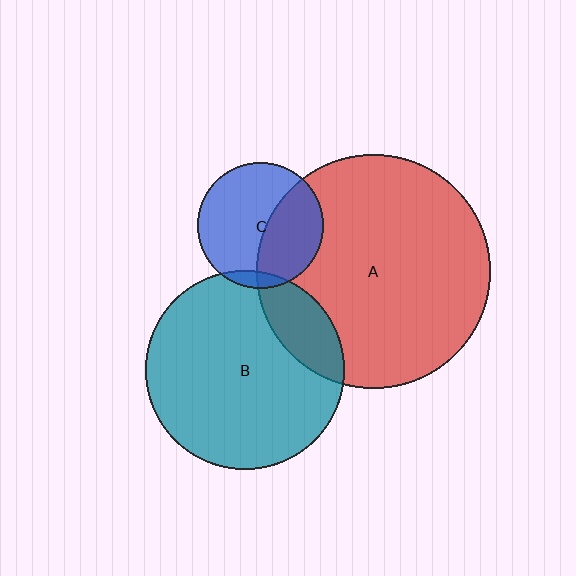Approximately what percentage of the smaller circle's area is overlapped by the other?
Approximately 40%.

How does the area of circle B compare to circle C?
Approximately 2.5 times.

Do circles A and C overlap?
Yes.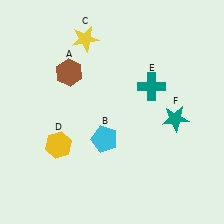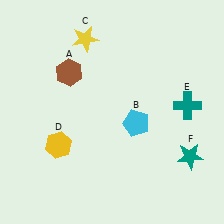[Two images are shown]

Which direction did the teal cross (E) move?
The teal cross (E) moved right.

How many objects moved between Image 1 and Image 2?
3 objects moved between the two images.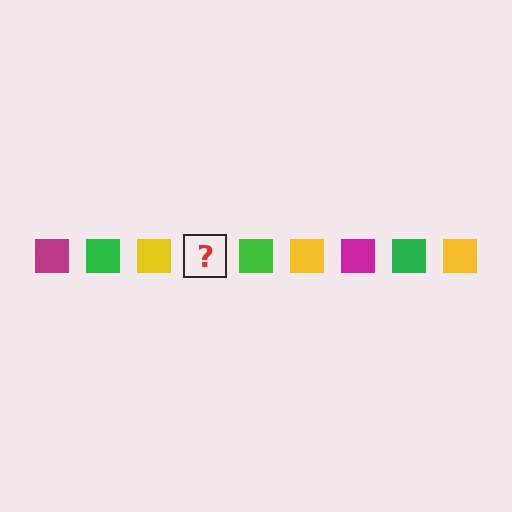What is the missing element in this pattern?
The missing element is a magenta square.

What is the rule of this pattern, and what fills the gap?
The rule is that the pattern cycles through magenta, green, yellow squares. The gap should be filled with a magenta square.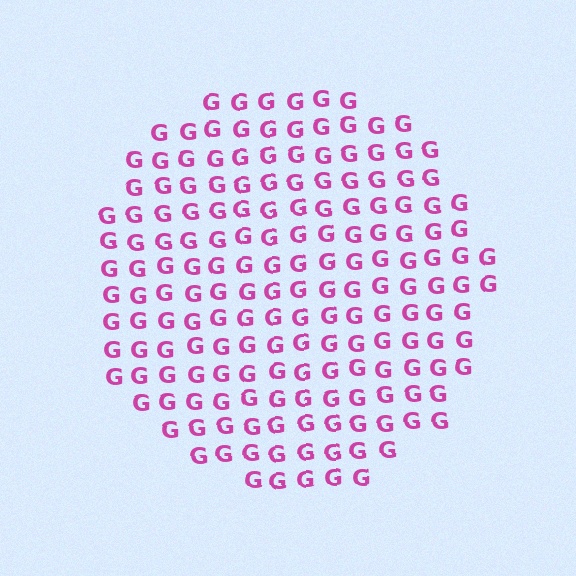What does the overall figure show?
The overall figure shows a circle.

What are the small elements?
The small elements are letter G's.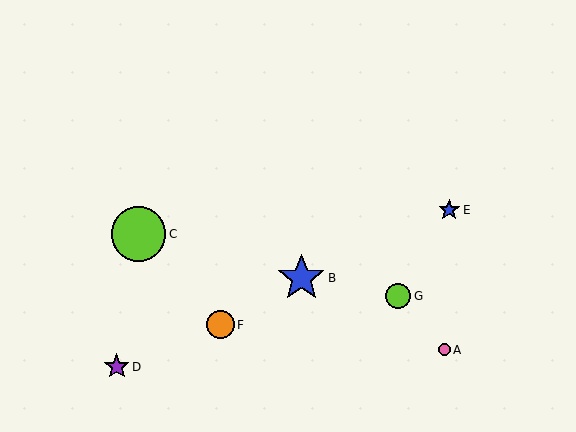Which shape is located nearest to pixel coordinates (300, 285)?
The blue star (labeled B) at (301, 278) is nearest to that location.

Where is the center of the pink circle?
The center of the pink circle is at (444, 350).